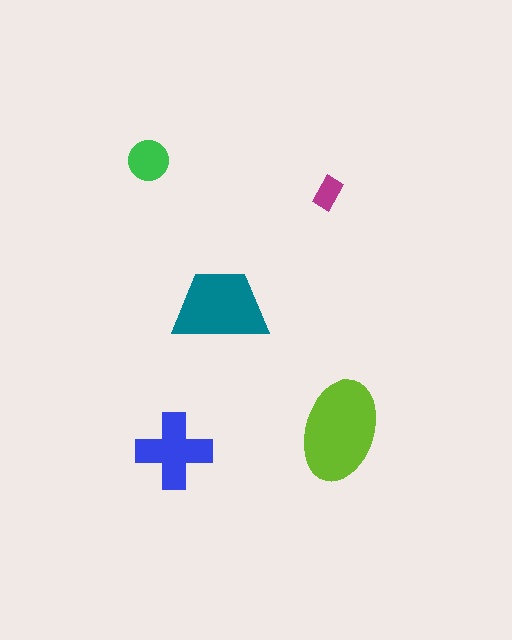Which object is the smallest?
The magenta rectangle.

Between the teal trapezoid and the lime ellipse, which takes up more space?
The lime ellipse.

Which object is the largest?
The lime ellipse.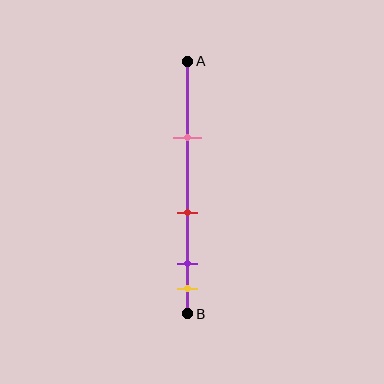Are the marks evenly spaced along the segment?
No, the marks are not evenly spaced.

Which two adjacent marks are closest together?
The purple and yellow marks are the closest adjacent pair.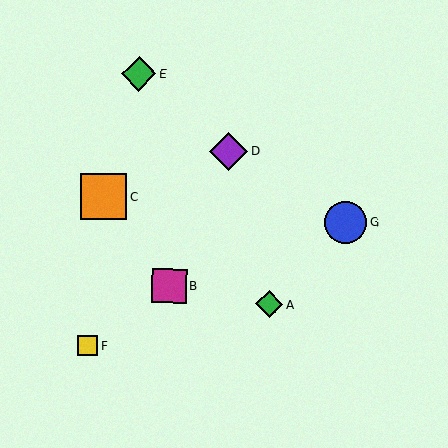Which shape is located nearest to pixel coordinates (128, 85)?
The green diamond (labeled E) at (139, 74) is nearest to that location.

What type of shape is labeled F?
Shape F is a yellow square.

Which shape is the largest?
The orange square (labeled C) is the largest.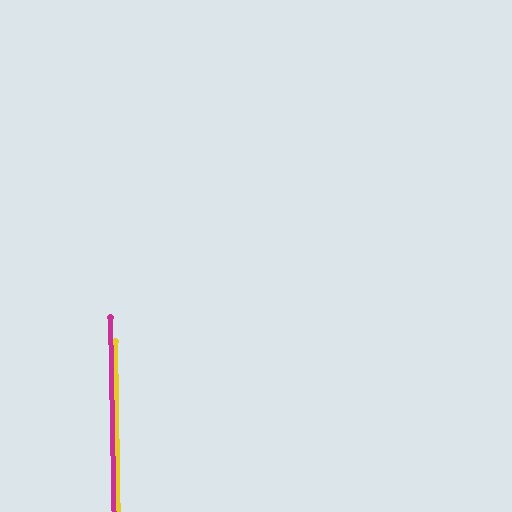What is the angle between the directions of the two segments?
Approximately 0 degrees.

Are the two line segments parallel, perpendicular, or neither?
Parallel — their directions differ by only 0.0°.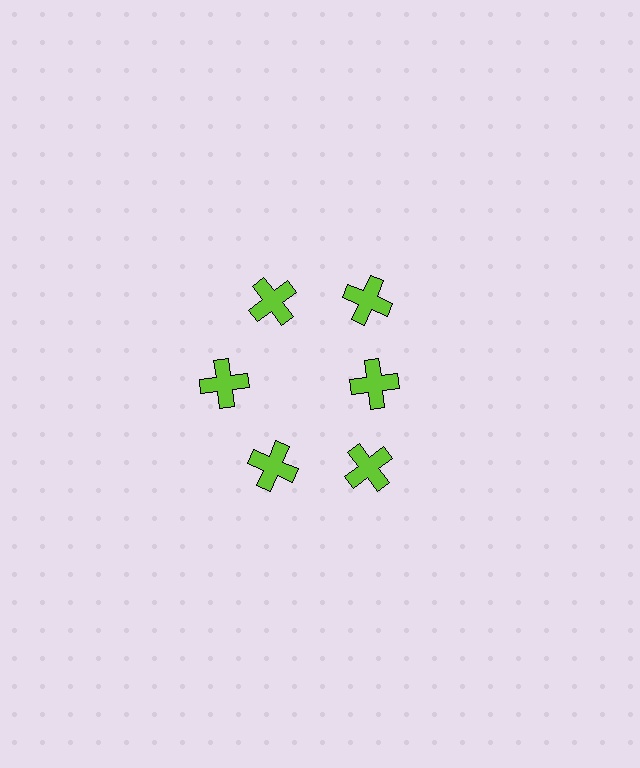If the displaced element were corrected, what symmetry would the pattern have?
It would have 6-fold rotational symmetry — the pattern would map onto itself every 60 degrees.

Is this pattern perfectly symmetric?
No. The 6 lime crosses are arranged in a ring, but one element near the 3 o'clock position is pulled inward toward the center, breaking the 6-fold rotational symmetry.